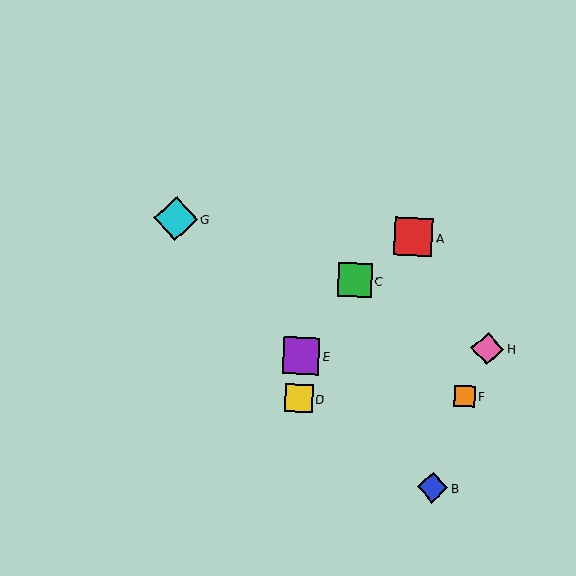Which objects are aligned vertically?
Objects D, E are aligned vertically.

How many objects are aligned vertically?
2 objects (D, E) are aligned vertically.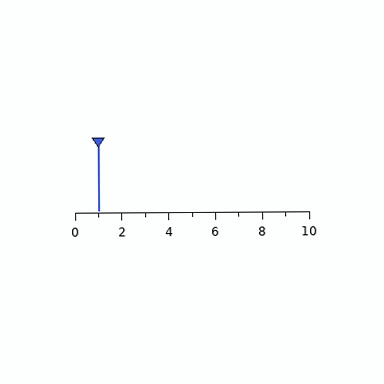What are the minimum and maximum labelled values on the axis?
The axis runs from 0 to 10.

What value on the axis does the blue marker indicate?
The marker indicates approximately 1.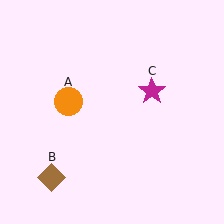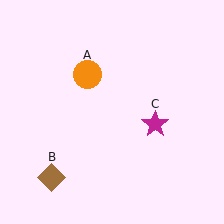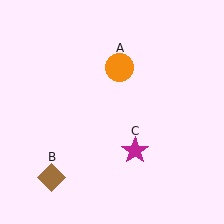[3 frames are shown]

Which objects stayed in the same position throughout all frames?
Brown diamond (object B) remained stationary.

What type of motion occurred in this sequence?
The orange circle (object A), magenta star (object C) rotated clockwise around the center of the scene.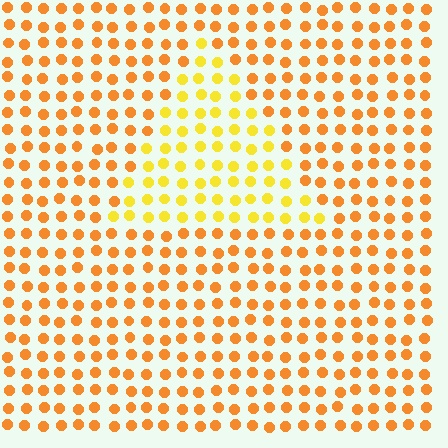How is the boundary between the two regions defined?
The boundary is defined purely by a slight shift in hue (about 27 degrees). Spacing, size, and orientation are identical on both sides.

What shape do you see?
I see a triangle.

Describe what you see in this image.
The image is filled with small orange elements in a uniform arrangement. A triangle-shaped region is visible where the elements are tinted to a slightly different hue, forming a subtle color boundary.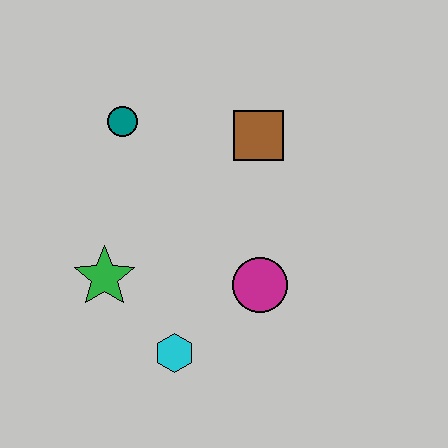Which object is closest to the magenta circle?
The cyan hexagon is closest to the magenta circle.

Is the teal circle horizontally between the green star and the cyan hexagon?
Yes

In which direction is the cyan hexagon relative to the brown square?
The cyan hexagon is below the brown square.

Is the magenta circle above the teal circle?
No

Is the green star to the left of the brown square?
Yes